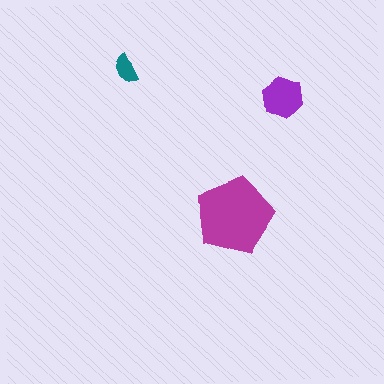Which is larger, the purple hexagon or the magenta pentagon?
The magenta pentagon.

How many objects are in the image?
There are 3 objects in the image.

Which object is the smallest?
The teal semicircle.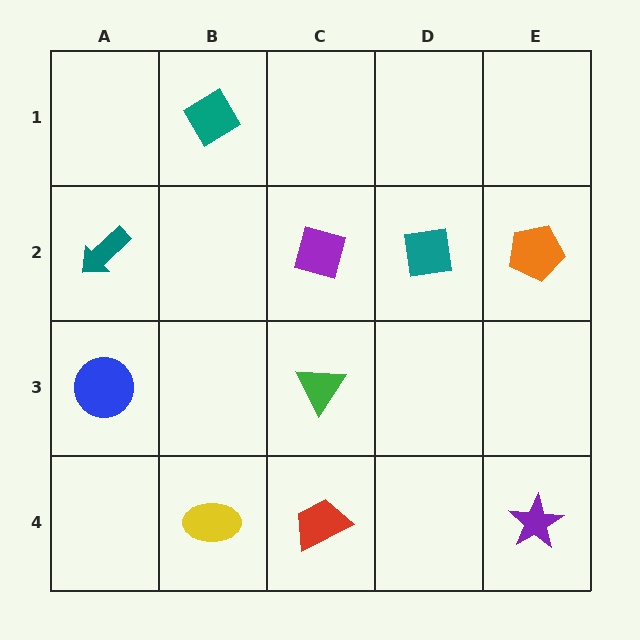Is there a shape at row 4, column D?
No, that cell is empty.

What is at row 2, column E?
An orange pentagon.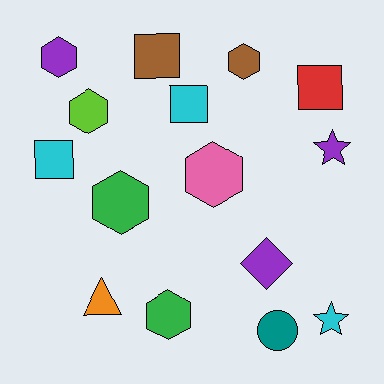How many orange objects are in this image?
There is 1 orange object.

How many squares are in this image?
There are 4 squares.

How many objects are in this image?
There are 15 objects.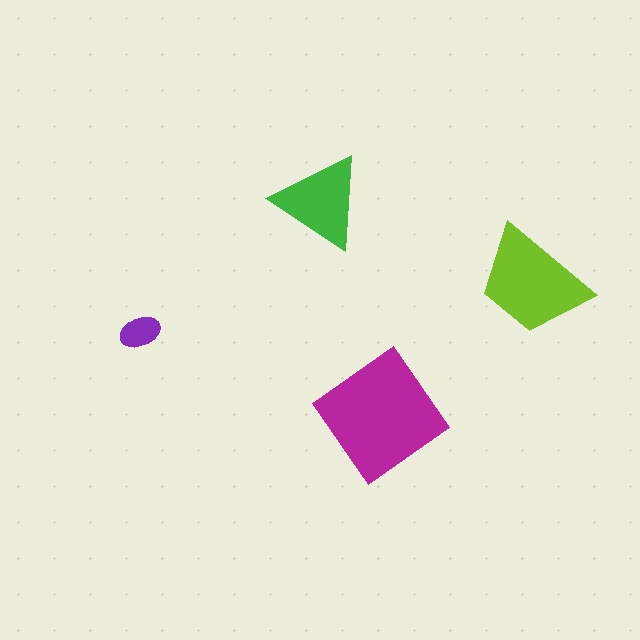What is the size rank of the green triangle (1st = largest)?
3rd.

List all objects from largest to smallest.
The magenta diamond, the lime trapezoid, the green triangle, the purple ellipse.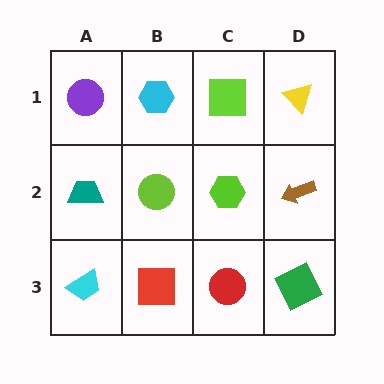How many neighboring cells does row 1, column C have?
3.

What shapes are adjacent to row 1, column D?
A brown arrow (row 2, column D), a lime square (row 1, column C).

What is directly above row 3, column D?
A brown arrow.